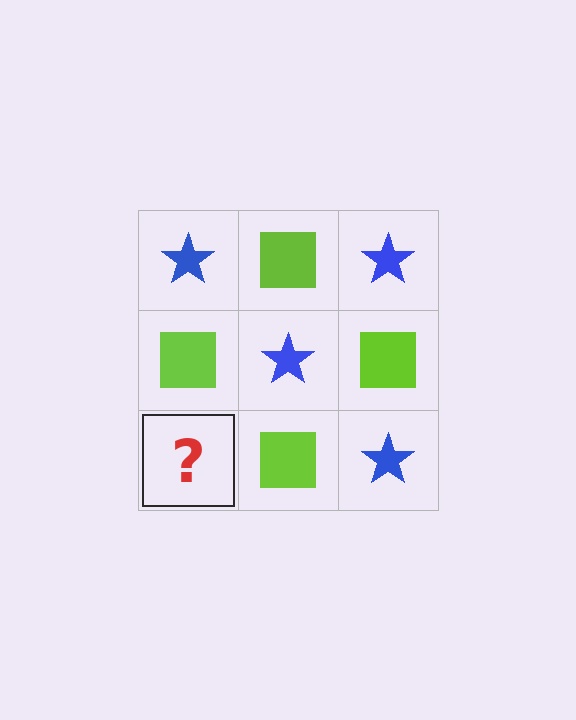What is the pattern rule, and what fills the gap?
The rule is that it alternates blue star and lime square in a checkerboard pattern. The gap should be filled with a blue star.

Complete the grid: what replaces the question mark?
The question mark should be replaced with a blue star.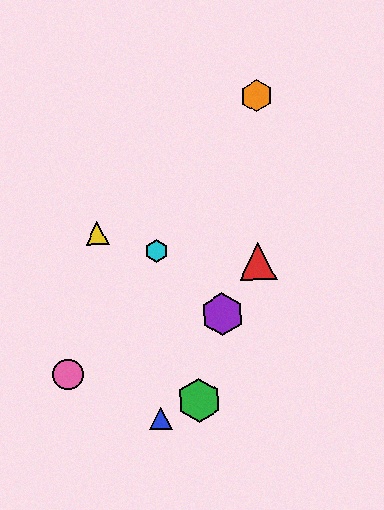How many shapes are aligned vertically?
2 shapes (the blue triangle, the cyan hexagon) are aligned vertically.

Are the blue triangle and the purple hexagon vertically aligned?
No, the blue triangle is at x≈161 and the purple hexagon is at x≈222.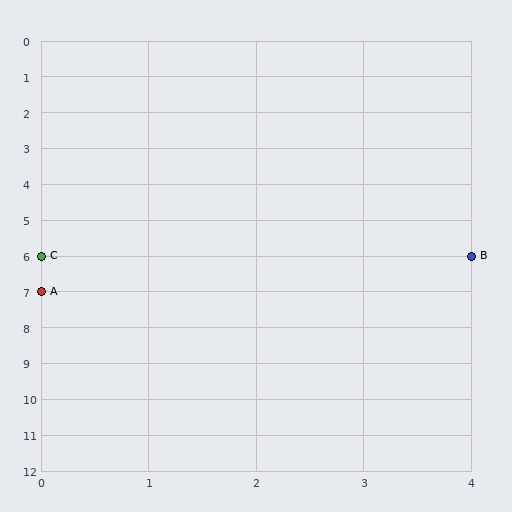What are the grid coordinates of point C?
Point C is at grid coordinates (0, 6).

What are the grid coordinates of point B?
Point B is at grid coordinates (4, 6).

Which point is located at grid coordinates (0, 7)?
Point A is at (0, 7).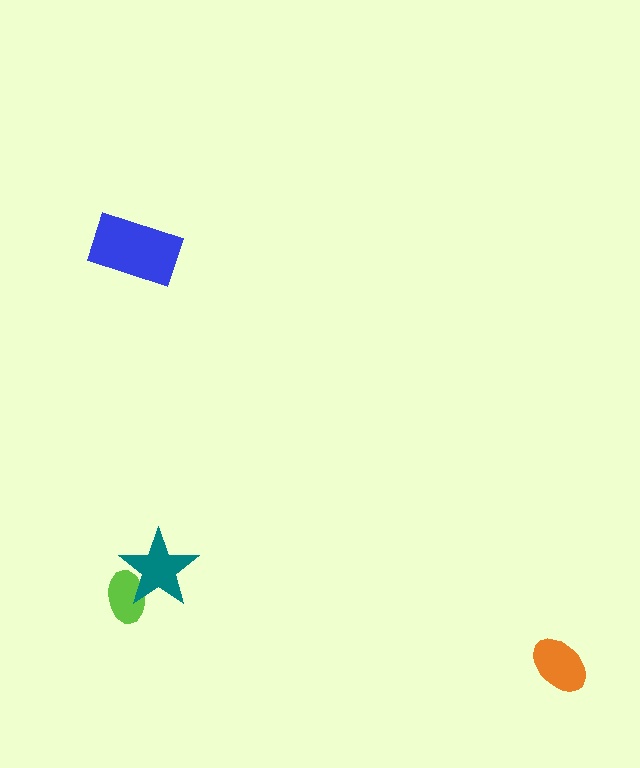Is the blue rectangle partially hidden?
No, no other shape covers it.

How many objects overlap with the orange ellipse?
0 objects overlap with the orange ellipse.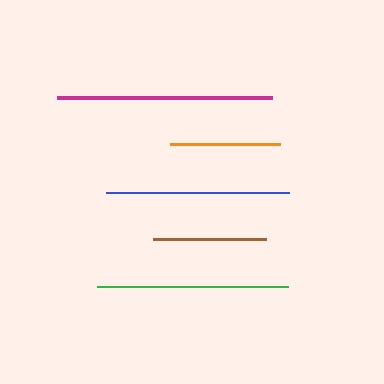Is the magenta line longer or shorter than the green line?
The magenta line is longer than the green line.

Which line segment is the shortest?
The orange line is the shortest at approximately 110 pixels.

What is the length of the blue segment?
The blue segment is approximately 183 pixels long.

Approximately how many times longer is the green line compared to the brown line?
The green line is approximately 1.7 times the length of the brown line.